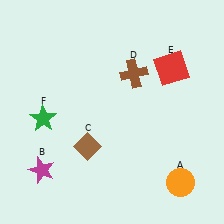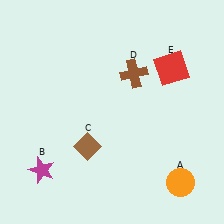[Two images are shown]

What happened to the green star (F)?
The green star (F) was removed in Image 2. It was in the bottom-left area of Image 1.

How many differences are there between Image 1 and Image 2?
There is 1 difference between the two images.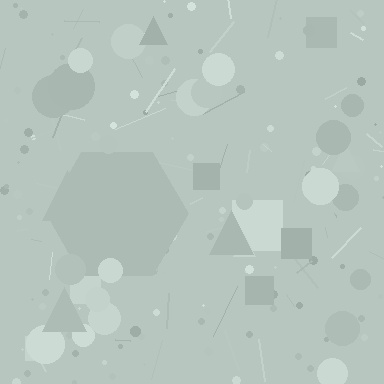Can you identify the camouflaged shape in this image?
The camouflaged shape is a hexagon.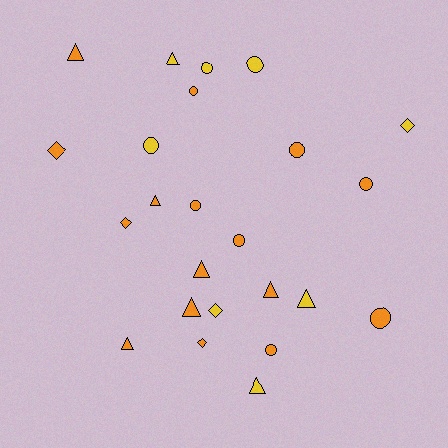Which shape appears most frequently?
Circle, with 10 objects.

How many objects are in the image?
There are 24 objects.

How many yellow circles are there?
There are 3 yellow circles.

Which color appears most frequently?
Orange, with 16 objects.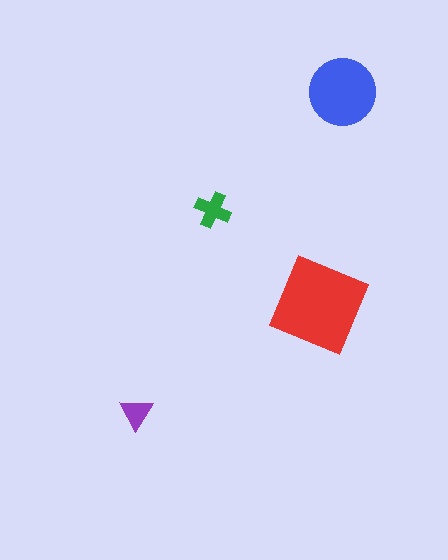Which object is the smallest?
The purple triangle.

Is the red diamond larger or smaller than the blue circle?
Larger.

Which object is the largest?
The red diamond.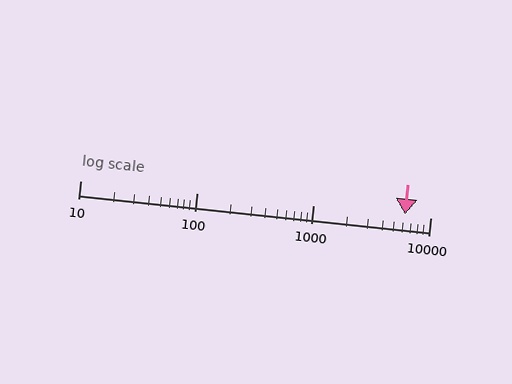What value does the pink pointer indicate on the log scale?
The pointer indicates approximately 6100.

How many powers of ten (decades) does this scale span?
The scale spans 3 decades, from 10 to 10000.